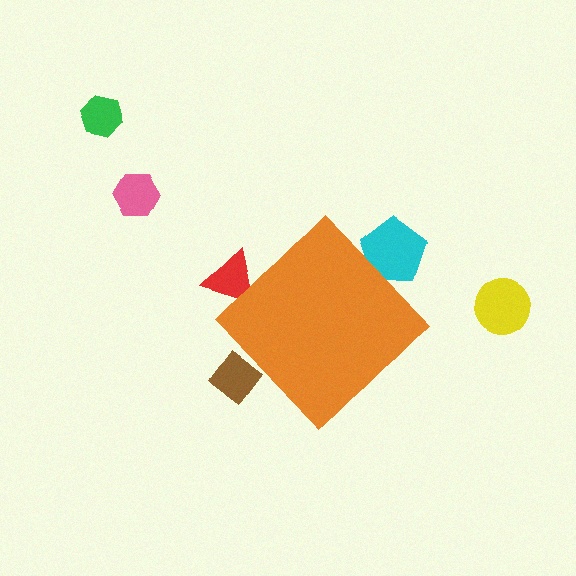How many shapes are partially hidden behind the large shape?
3 shapes are partially hidden.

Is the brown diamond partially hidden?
Yes, the brown diamond is partially hidden behind the orange diamond.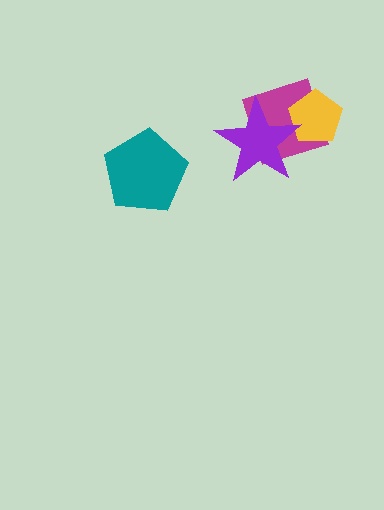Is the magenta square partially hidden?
Yes, it is partially covered by another shape.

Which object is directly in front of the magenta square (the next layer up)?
The yellow pentagon is directly in front of the magenta square.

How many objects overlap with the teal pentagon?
0 objects overlap with the teal pentagon.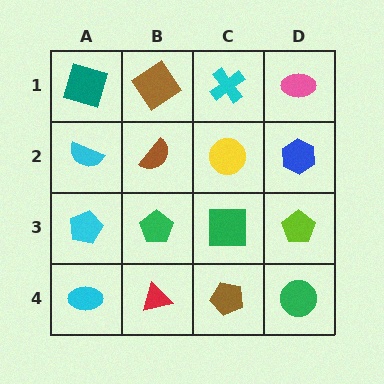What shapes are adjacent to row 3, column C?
A yellow circle (row 2, column C), a brown pentagon (row 4, column C), a green pentagon (row 3, column B), a lime pentagon (row 3, column D).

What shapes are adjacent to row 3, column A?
A cyan semicircle (row 2, column A), a cyan ellipse (row 4, column A), a green pentagon (row 3, column B).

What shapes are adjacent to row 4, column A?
A cyan pentagon (row 3, column A), a red triangle (row 4, column B).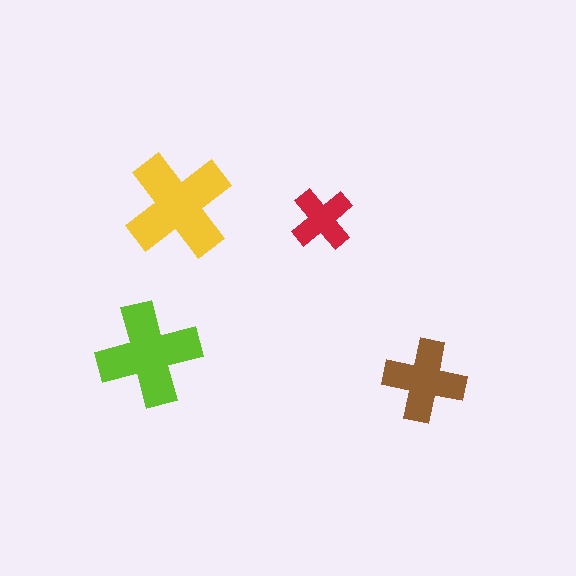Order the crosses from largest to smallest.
the yellow one, the lime one, the brown one, the red one.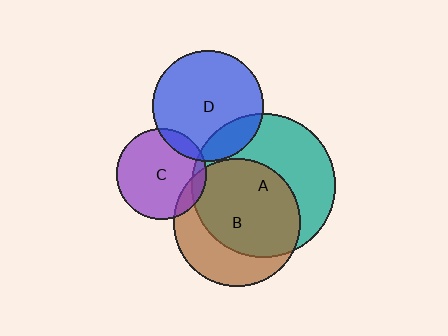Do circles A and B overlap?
Yes.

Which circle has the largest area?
Circle A (teal).